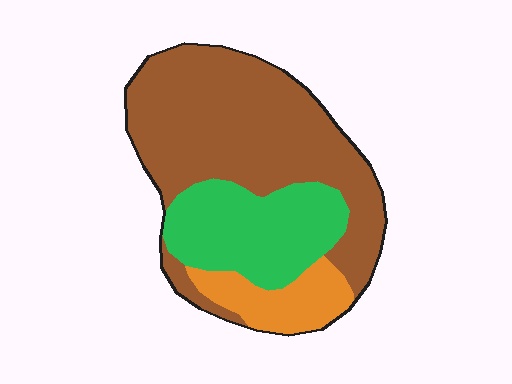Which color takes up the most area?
Brown, at roughly 60%.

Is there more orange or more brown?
Brown.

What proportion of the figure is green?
Green takes up about one quarter (1/4) of the figure.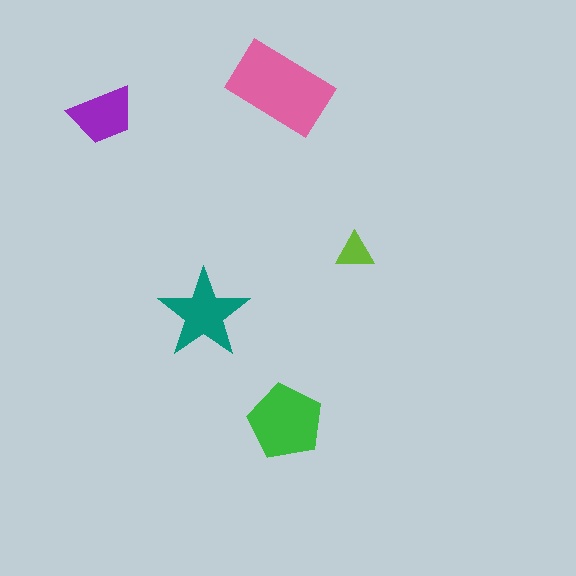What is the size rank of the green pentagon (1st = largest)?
2nd.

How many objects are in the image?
There are 5 objects in the image.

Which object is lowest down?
The green pentagon is bottommost.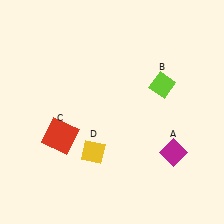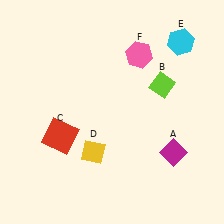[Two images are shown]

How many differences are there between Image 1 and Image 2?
There are 2 differences between the two images.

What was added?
A cyan hexagon (E), a pink hexagon (F) were added in Image 2.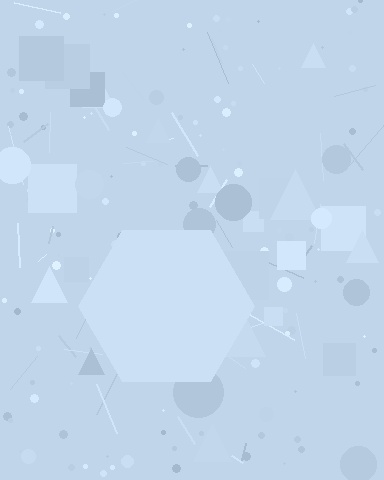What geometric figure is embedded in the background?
A hexagon is embedded in the background.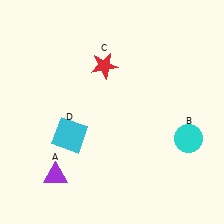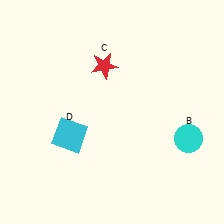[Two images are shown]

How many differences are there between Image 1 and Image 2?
There is 1 difference between the two images.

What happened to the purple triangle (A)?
The purple triangle (A) was removed in Image 2. It was in the bottom-left area of Image 1.